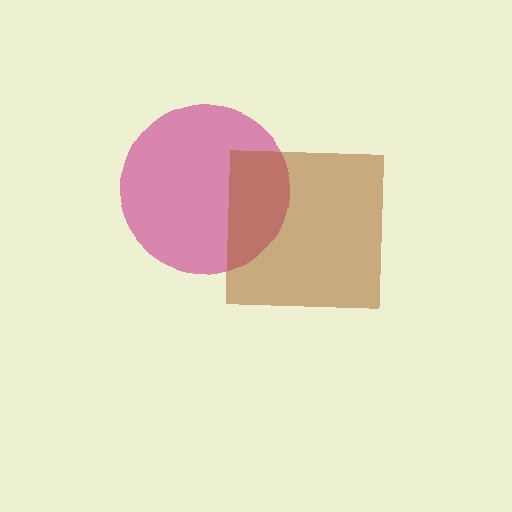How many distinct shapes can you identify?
There are 2 distinct shapes: a magenta circle, a brown square.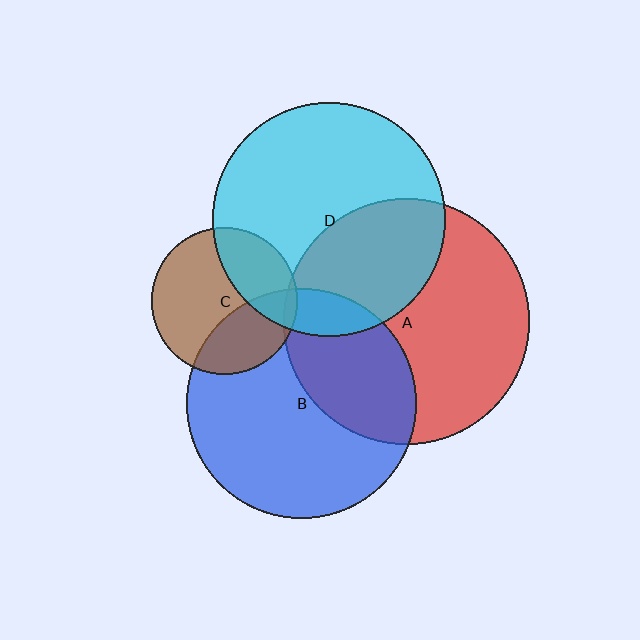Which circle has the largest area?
Circle A (red).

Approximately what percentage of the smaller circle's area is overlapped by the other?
Approximately 35%.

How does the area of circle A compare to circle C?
Approximately 2.8 times.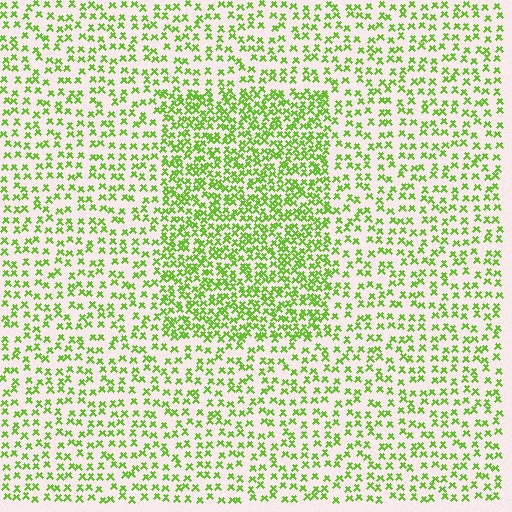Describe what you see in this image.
The image contains small lime elements arranged at two different densities. A rectangle-shaped region is visible where the elements are more densely packed than the surrounding area.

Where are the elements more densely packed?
The elements are more densely packed inside the rectangle boundary.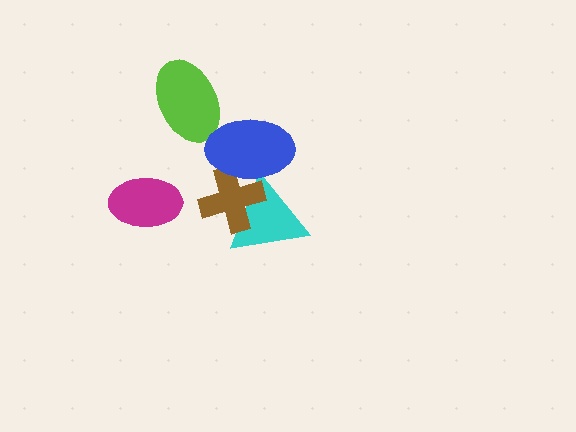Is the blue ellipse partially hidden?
No, no other shape covers it.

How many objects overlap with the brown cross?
2 objects overlap with the brown cross.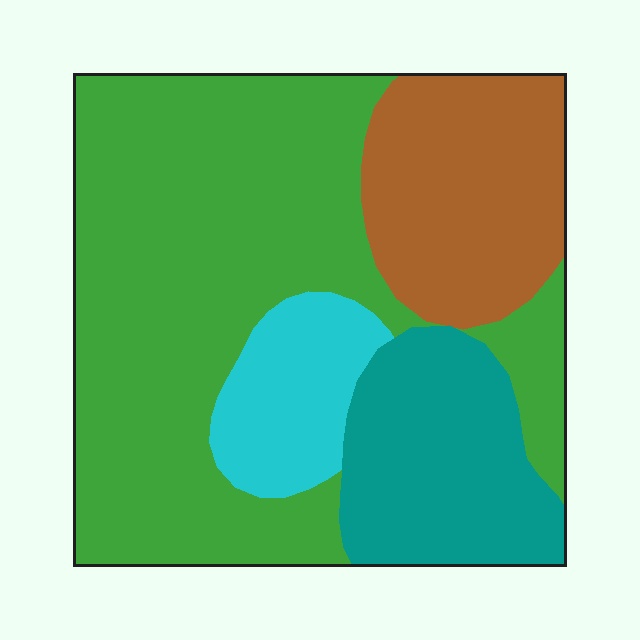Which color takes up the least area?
Cyan, at roughly 10%.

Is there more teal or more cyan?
Teal.